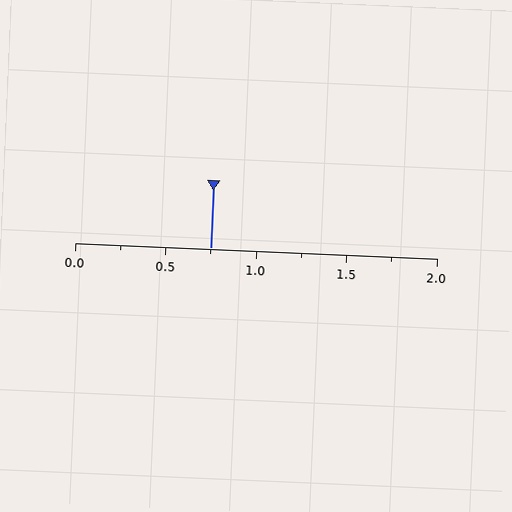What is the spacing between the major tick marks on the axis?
The major ticks are spaced 0.5 apart.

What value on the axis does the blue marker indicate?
The marker indicates approximately 0.75.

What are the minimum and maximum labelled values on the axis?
The axis runs from 0.0 to 2.0.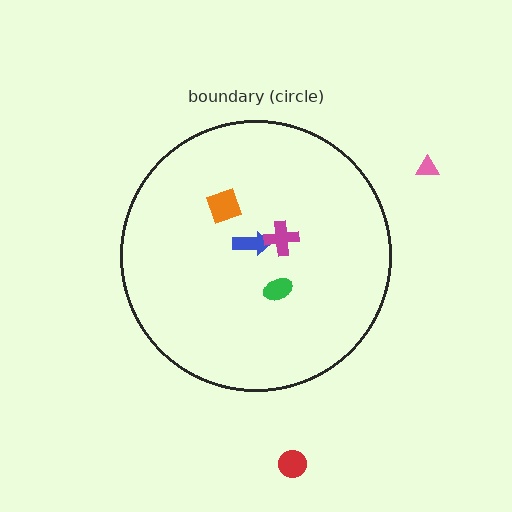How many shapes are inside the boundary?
4 inside, 2 outside.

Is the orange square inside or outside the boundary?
Inside.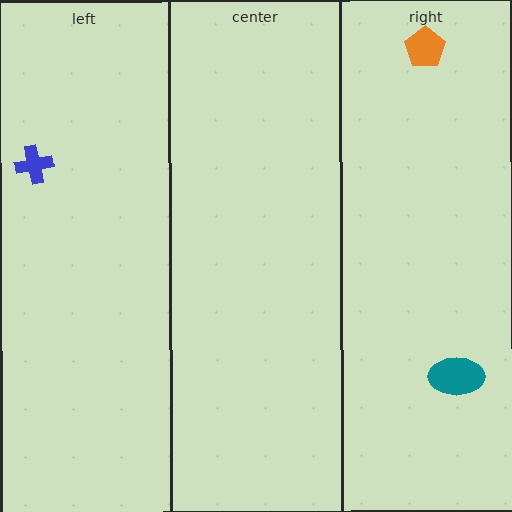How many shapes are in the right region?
2.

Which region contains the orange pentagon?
The right region.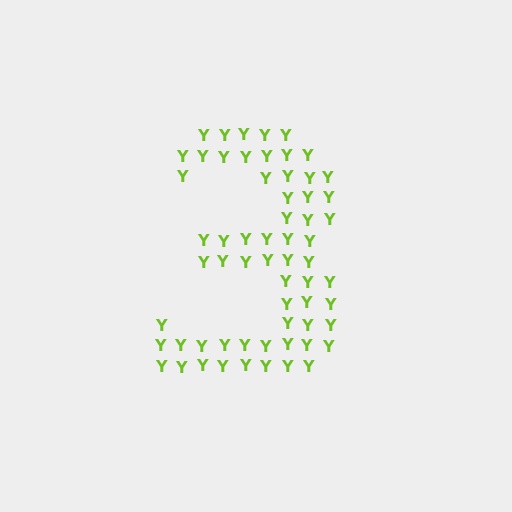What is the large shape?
The large shape is the digit 3.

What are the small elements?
The small elements are letter Y's.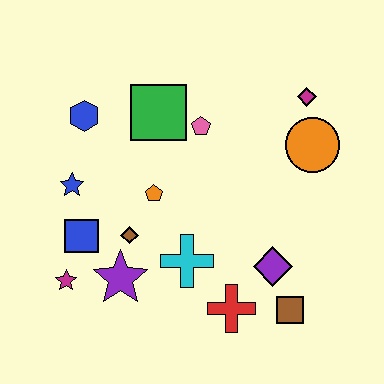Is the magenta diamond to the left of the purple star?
No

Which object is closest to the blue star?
The blue square is closest to the blue star.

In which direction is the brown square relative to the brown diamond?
The brown square is to the right of the brown diamond.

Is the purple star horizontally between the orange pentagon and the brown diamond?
No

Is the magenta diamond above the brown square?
Yes